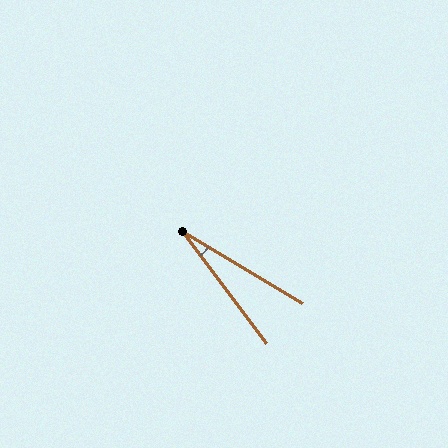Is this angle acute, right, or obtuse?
It is acute.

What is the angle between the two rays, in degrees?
Approximately 22 degrees.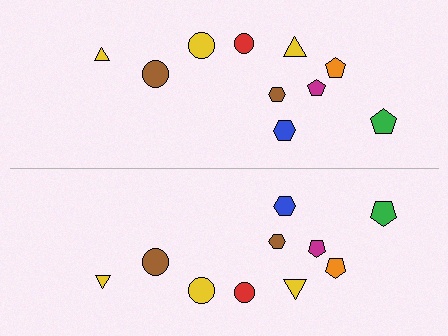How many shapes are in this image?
There are 20 shapes in this image.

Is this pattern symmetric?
Yes, this pattern has bilateral (reflection) symmetry.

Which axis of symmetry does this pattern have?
The pattern has a horizontal axis of symmetry running through the center of the image.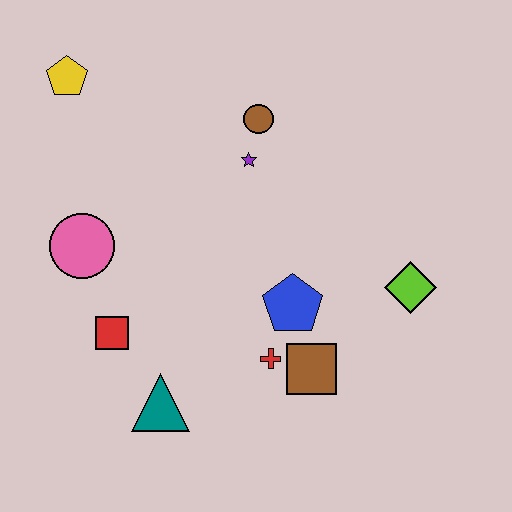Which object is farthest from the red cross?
The yellow pentagon is farthest from the red cross.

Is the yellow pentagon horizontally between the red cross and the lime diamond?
No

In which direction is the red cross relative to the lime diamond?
The red cross is to the left of the lime diamond.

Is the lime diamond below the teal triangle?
No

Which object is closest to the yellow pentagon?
The pink circle is closest to the yellow pentagon.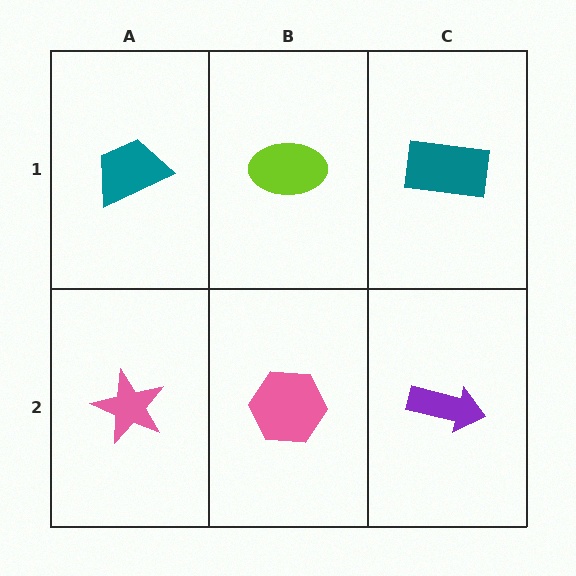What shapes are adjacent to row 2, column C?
A teal rectangle (row 1, column C), a pink hexagon (row 2, column B).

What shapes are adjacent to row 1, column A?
A pink star (row 2, column A), a lime ellipse (row 1, column B).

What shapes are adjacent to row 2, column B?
A lime ellipse (row 1, column B), a pink star (row 2, column A), a purple arrow (row 2, column C).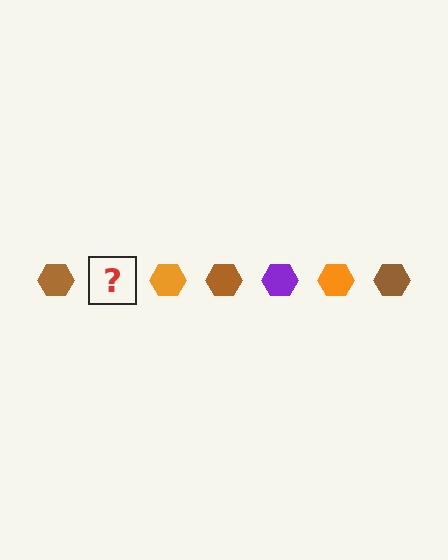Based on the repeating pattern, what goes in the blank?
The blank should be a purple hexagon.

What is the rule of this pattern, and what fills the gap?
The rule is that the pattern cycles through brown, purple, orange hexagons. The gap should be filled with a purple hexagon.